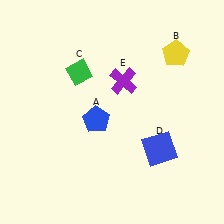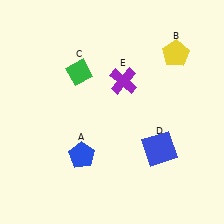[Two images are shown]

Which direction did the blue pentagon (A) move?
The blue pentagon (A) moved down.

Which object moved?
The blue pentagon (A) moved down.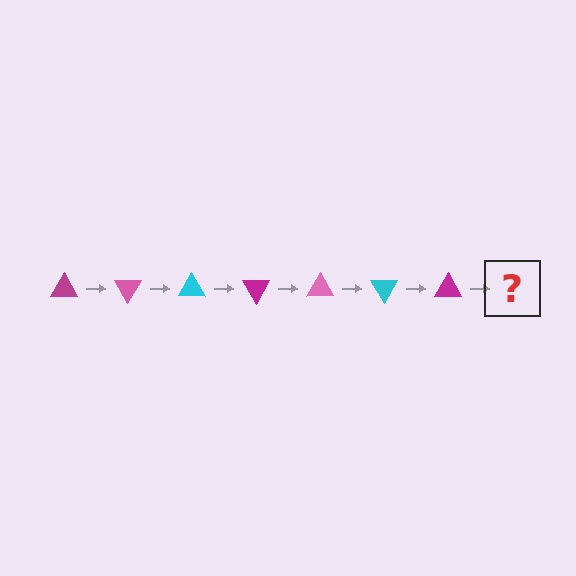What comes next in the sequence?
The next element should be a pink triangle, rotated 420 degrees from the start.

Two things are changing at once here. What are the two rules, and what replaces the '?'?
The two rules are that it rotates 60 degrees each step and the color cycles through magenta, pink, and cyan. The '?' should be a pink triangle, rotated 420 degrees from the start.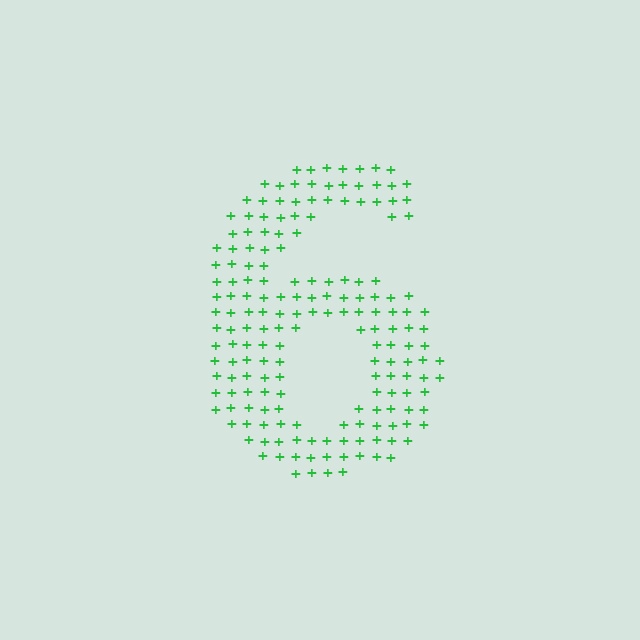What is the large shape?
The large shape is the digit 6.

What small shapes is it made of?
It is made of small plus signs.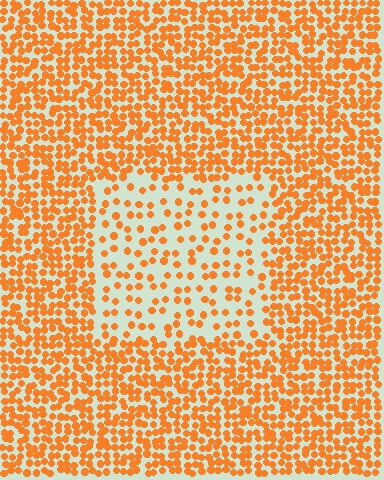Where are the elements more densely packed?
The elements are more densely packed outside the rectangle boundary.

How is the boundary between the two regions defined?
The boundary is defined by a change in element density (approximately 2.4x ratio). All elements are the same color, size, and shape.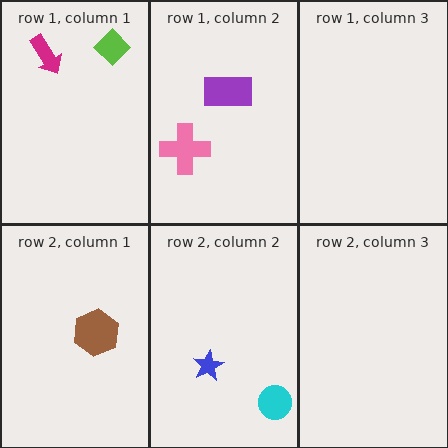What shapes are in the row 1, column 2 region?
The pink cross, the purple rectangle.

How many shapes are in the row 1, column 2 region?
2.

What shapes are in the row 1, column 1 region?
The lime diamond, the magenta arrow.